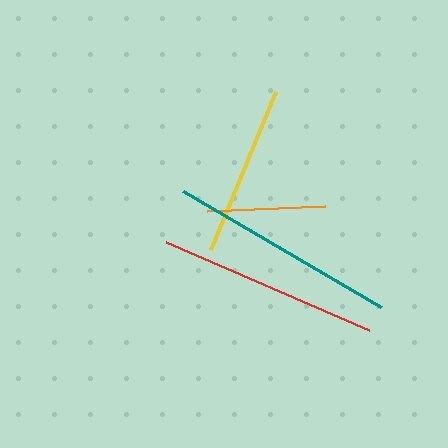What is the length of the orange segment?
The orange segment is approximately 118 pixels long.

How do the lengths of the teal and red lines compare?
The teal and red lines are approximately the same length.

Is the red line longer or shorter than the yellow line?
The red line is longer than the yellow line.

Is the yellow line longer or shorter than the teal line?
The teal line is longer than the yellow line.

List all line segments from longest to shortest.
From longest to shortest: teal, red, yellow, orange.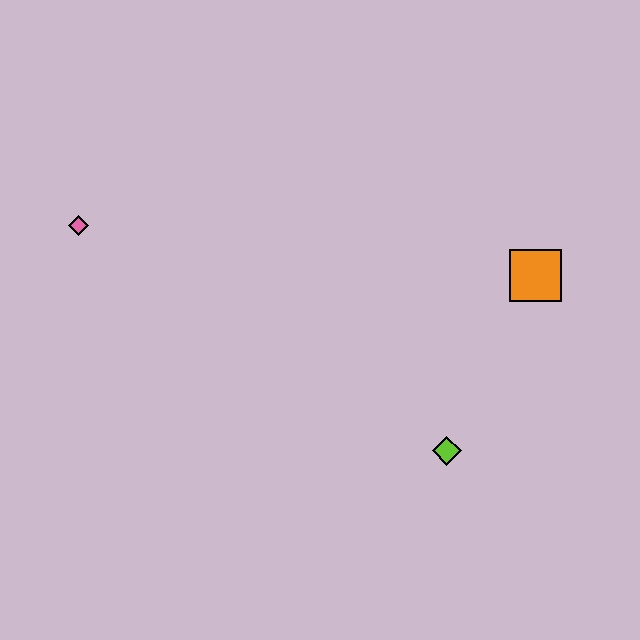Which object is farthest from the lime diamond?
The pink diamond is farthest from the lime diamond.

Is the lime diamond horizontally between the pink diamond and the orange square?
Yes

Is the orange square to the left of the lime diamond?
No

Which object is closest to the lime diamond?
The orange square is closest to the lime diamond.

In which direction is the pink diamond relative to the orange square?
The pink diamond is to the left of the orange square.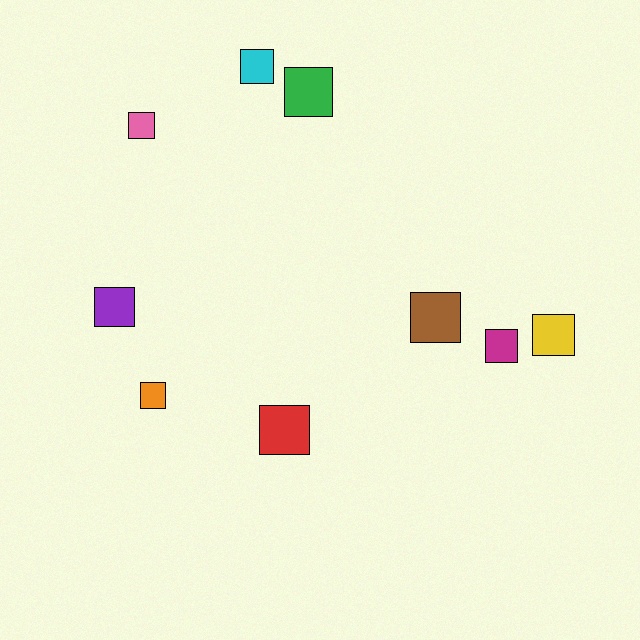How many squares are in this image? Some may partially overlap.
There are 9 squares.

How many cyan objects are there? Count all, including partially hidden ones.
There is 1 cyan object.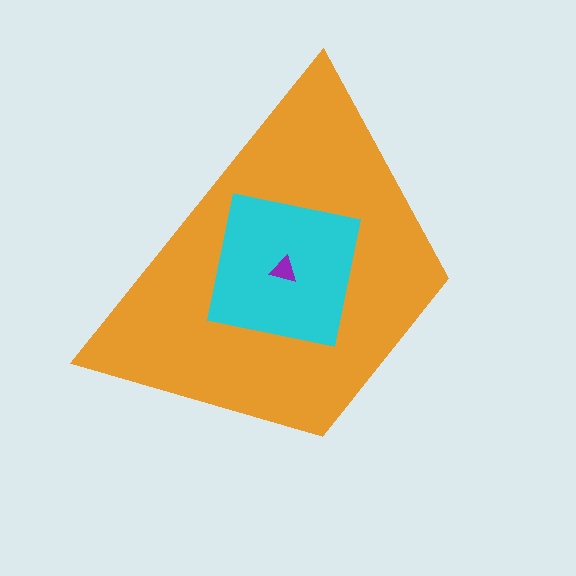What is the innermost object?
The purple triangle.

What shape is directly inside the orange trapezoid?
The cyan square.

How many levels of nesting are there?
3.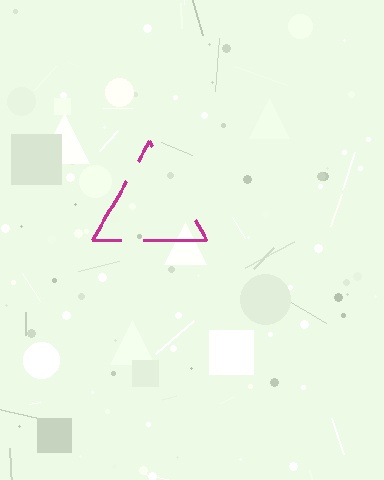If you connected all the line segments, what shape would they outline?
They would outline a triangle.